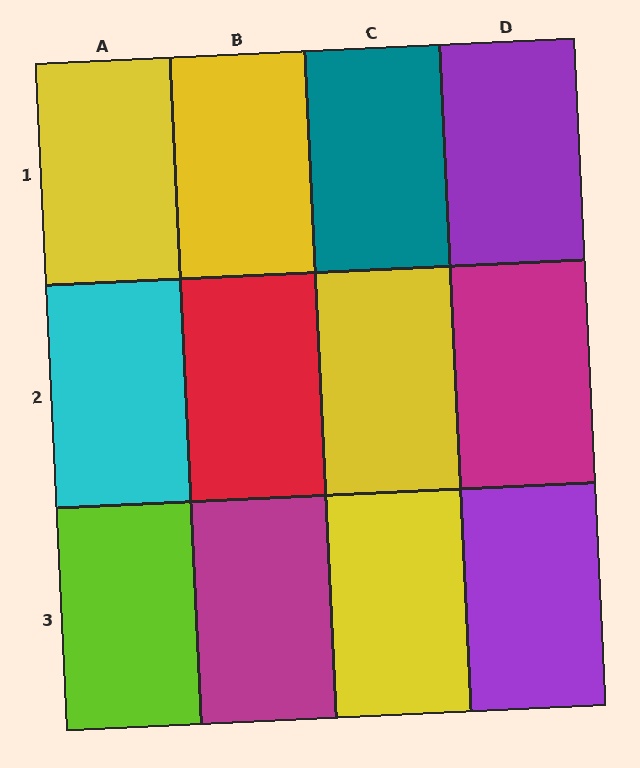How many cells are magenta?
2 cells are magenta.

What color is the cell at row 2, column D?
Magenta.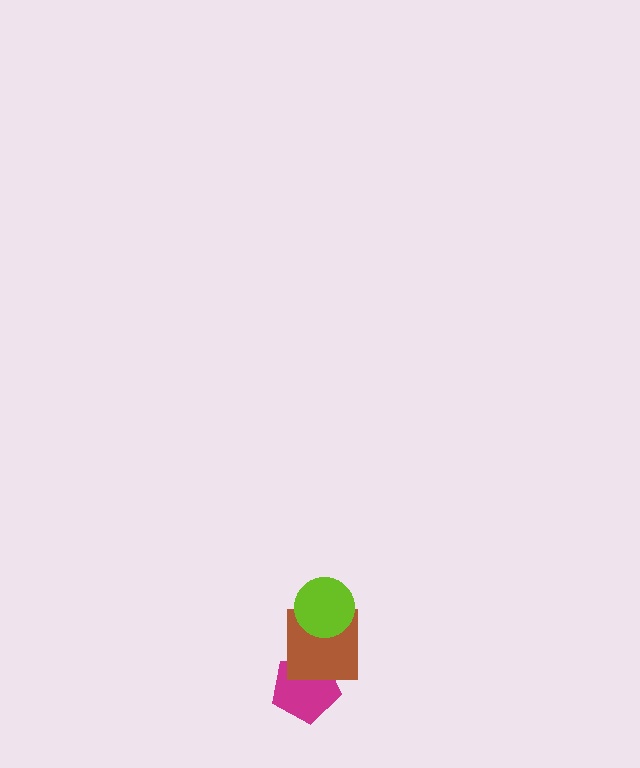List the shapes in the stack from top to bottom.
From top to bottom: the lime circle, the brown square, the magenta pentagon.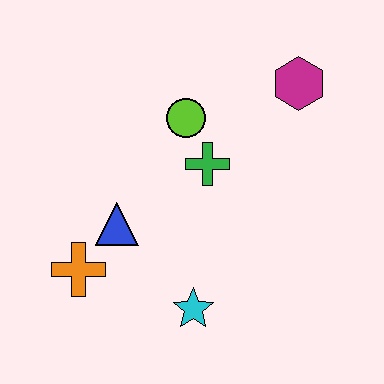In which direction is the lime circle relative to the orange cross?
The lime circle is above the orange cross.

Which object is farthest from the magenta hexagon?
The orange cross is farthest from the magenta hexagon.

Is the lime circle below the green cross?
No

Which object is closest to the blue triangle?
The orange cross is closest to the blue triangle.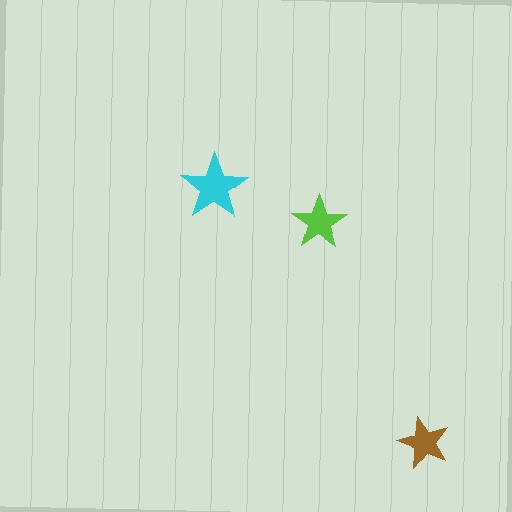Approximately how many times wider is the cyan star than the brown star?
About 1.5 times wider.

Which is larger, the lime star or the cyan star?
The cyan one.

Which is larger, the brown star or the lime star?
The lime one.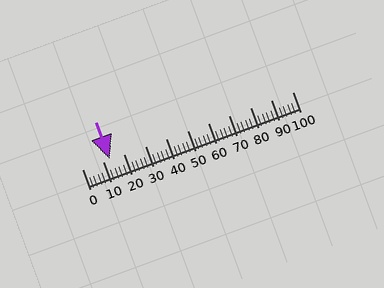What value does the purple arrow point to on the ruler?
The purple arrow points to approximately 13.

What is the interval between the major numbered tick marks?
The major tick marks are spaced 10 units apart.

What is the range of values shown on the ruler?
The ruler shows values from 0 to 100.